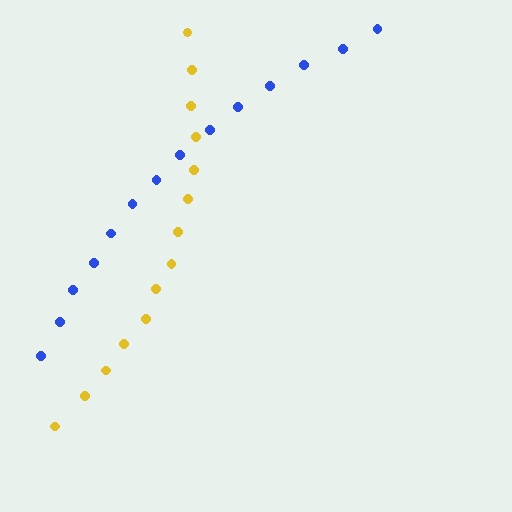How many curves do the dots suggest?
There are 2 distinct paths.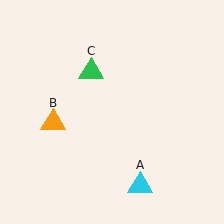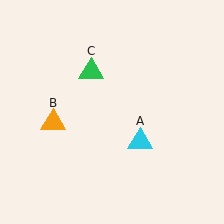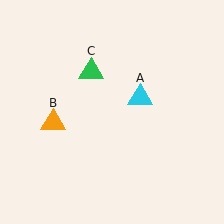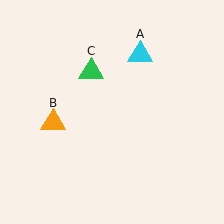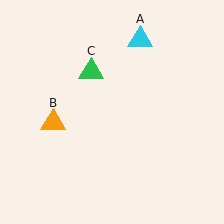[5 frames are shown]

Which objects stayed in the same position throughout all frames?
Orange triangle (object B) and green triangle (object C) remained stationary.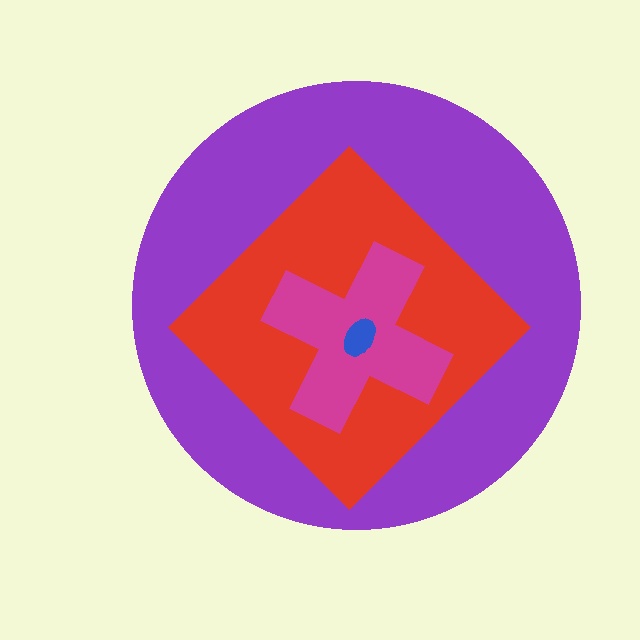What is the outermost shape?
The purple circle.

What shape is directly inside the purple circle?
The red diamond.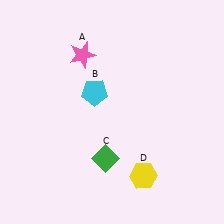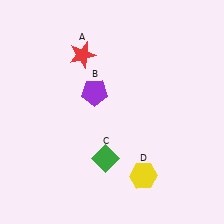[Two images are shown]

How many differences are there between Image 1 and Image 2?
There are 2 differences between the two images.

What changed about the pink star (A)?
In Image 1, A is pink. In Image 2, it changed to red.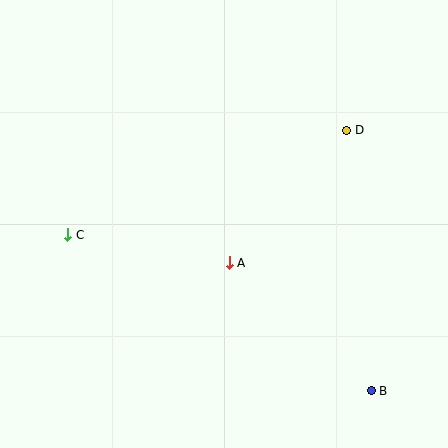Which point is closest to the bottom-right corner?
Point B is closest to the bottom-right corner.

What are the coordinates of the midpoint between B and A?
The midpoint between B and A is at (300, 327).